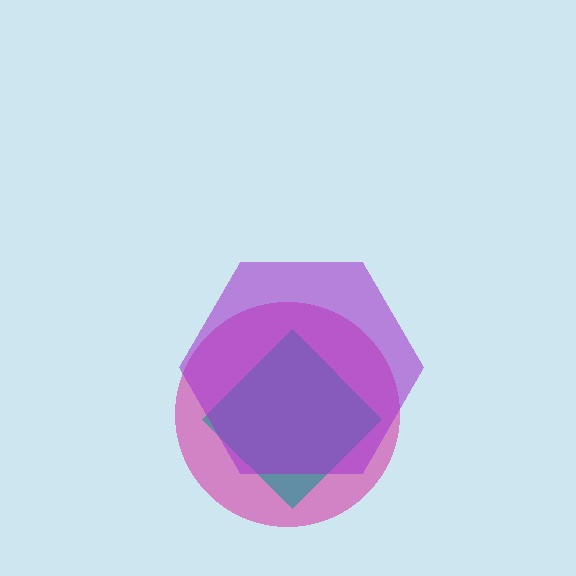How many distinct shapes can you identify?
There are 3 distinct shapes: a magenta circle, a teal diamond, a purple hexagon.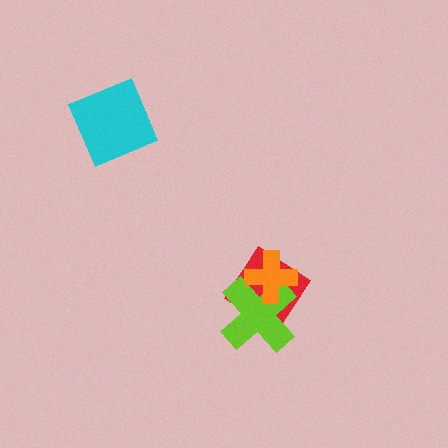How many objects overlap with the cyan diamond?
0 objects overlap with the cyan diamond.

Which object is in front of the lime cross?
The orange cross is in front of the lime cross.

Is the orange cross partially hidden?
No, no other shape covers it.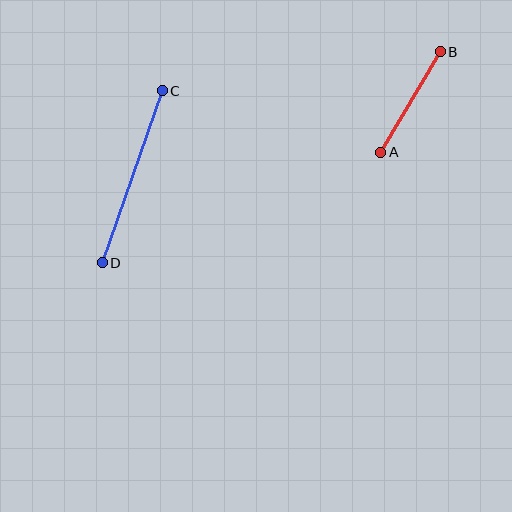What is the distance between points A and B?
The distance is approximately 117 pixels.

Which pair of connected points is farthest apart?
Points C and D are farthest apart.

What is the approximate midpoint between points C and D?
The midpoint is at approximately (132, 177) pixels.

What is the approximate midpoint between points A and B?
The midpoint is at approximately (410, 102) pixels.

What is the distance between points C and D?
The distance is approximately 182 pixels.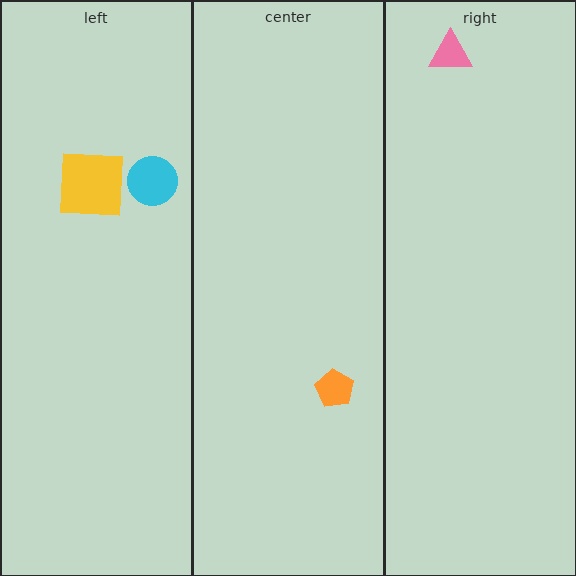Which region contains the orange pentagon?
The center region.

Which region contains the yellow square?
The left region.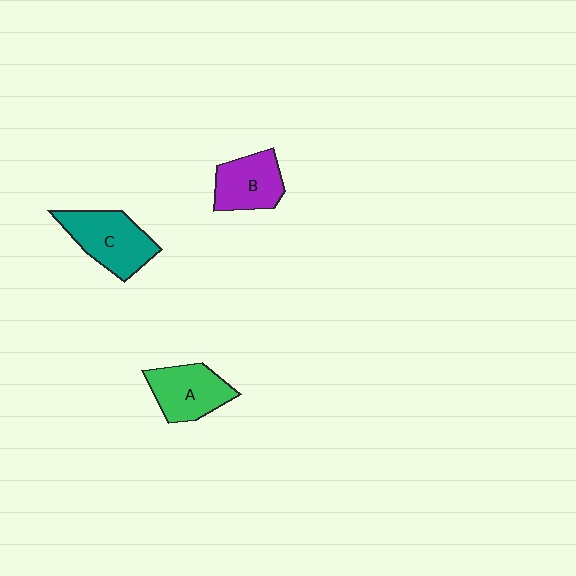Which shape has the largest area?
Shape C (teal).